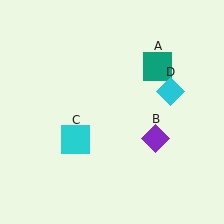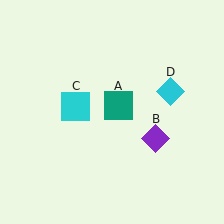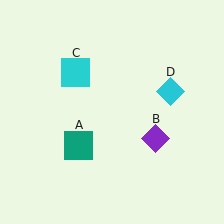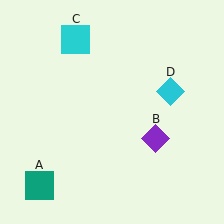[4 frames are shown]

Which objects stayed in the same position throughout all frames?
Purple diamond (object B) and cyan diamond (object D) remained stationary.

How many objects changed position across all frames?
2 objects changed position: teal square (object A), cyan square (object C).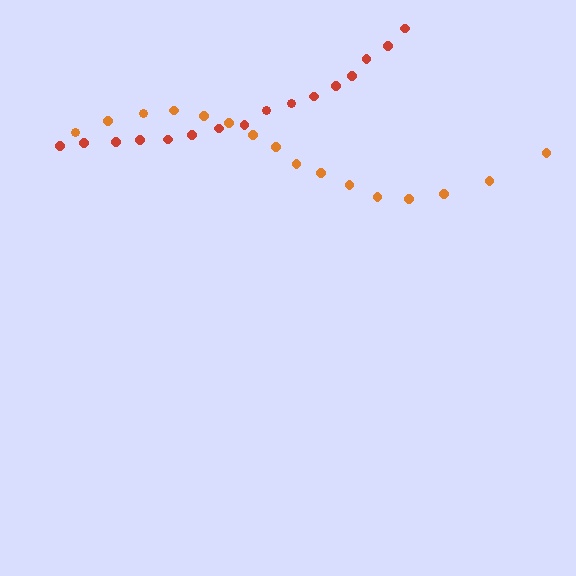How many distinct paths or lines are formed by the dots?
There are 2 distinct paths.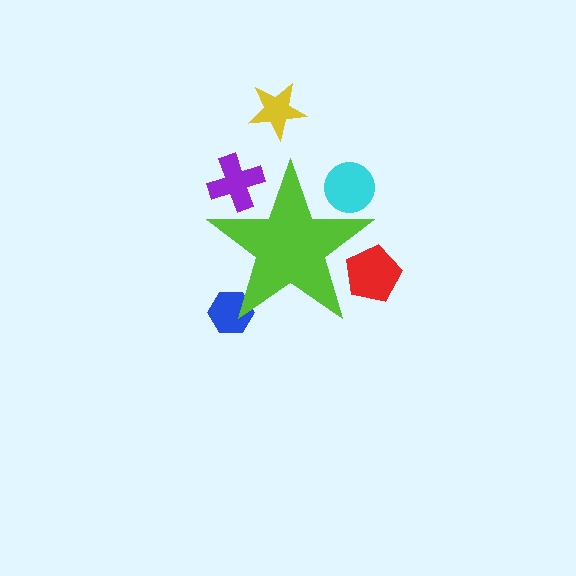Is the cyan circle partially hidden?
Yes, the cyan circle is partially hidden behind the lime star.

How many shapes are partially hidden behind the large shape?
4 shapes are partially hidden.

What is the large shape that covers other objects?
A lime star.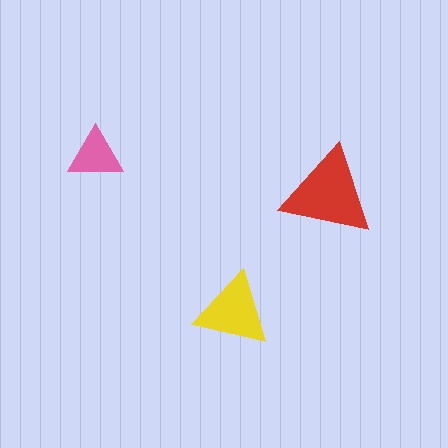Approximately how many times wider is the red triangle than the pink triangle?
About 1.5 times wider.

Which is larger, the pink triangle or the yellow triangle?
The yellow one.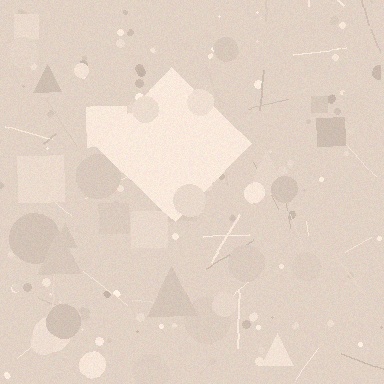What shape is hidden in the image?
A diamond is hidden in the image.